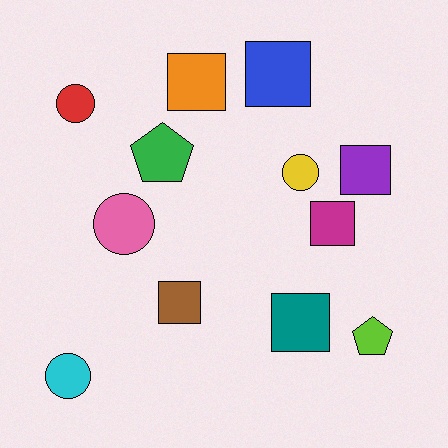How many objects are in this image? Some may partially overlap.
There are 12 objects.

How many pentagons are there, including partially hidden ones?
There are 2 pentagons.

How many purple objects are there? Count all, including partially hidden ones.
There is 1 purple object.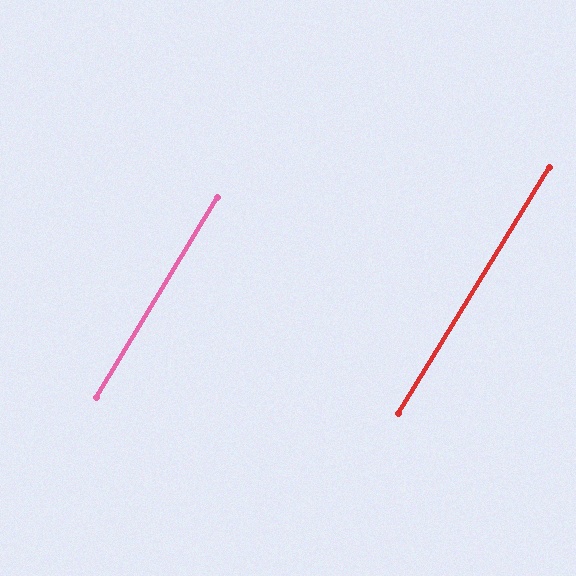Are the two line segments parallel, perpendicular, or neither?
Parallel — their directions differ by only 0.2°.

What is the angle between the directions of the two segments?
Approximately 0 degrees.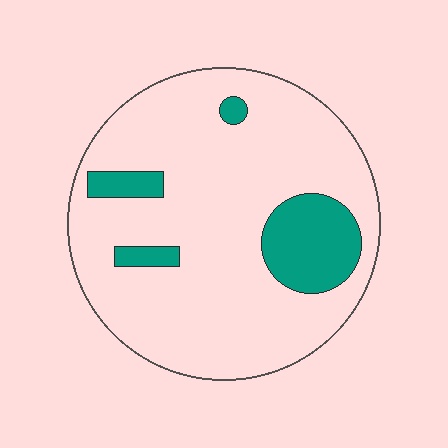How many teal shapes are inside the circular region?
4.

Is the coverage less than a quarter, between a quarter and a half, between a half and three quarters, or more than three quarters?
Less than a quarter.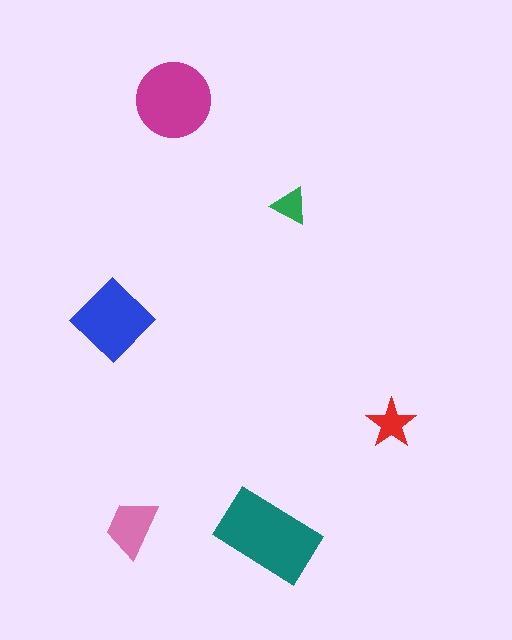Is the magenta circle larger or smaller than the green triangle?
Larger.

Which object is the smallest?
The green triangle.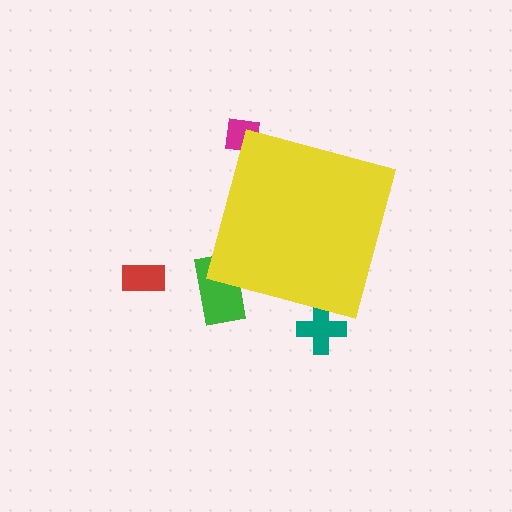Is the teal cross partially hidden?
Yes, the teal cross is partially hidden behind the yellow square.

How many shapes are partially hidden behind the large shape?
3 shapes are partially hidden.